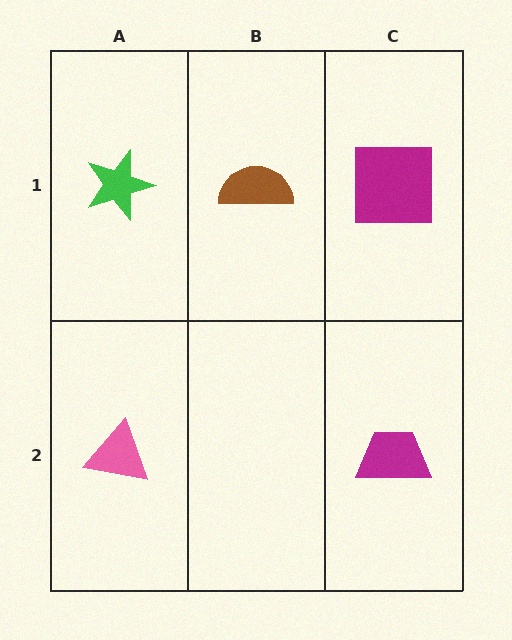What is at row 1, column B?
A brown semicircle.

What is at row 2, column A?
A pink triangle.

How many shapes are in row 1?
3 shapes.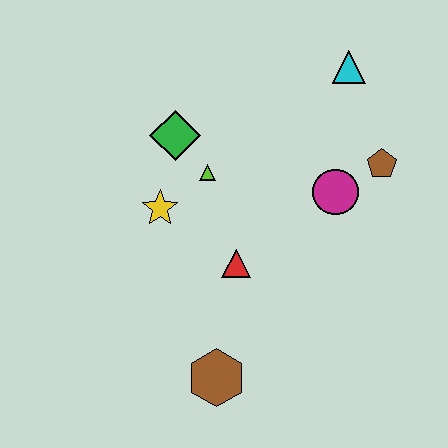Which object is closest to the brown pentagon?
The magenta circle is closest to the brown pentagon.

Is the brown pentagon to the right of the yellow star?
Yes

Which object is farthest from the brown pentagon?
The brown hexagon is farthest from the brown pentagon.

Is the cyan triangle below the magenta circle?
No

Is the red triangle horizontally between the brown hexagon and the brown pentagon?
Yes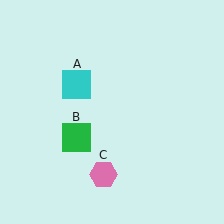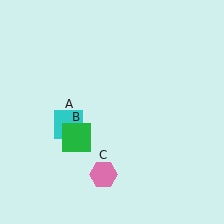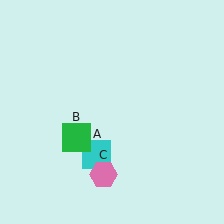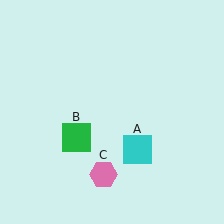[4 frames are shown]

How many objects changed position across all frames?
1 object changed position: cyan square (object A).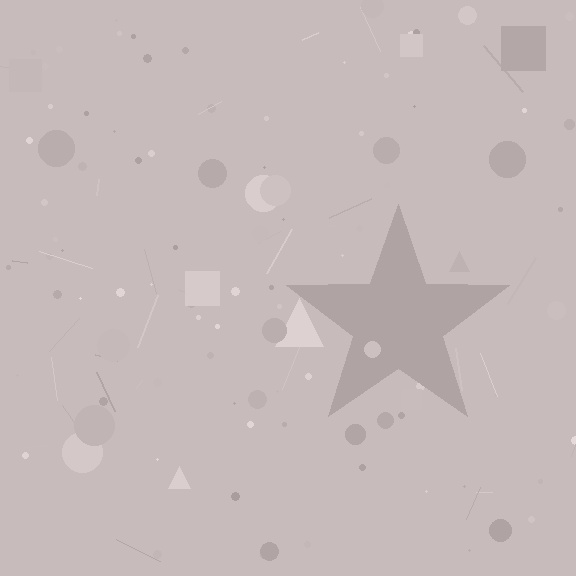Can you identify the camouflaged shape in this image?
The camouflaged shape is a star.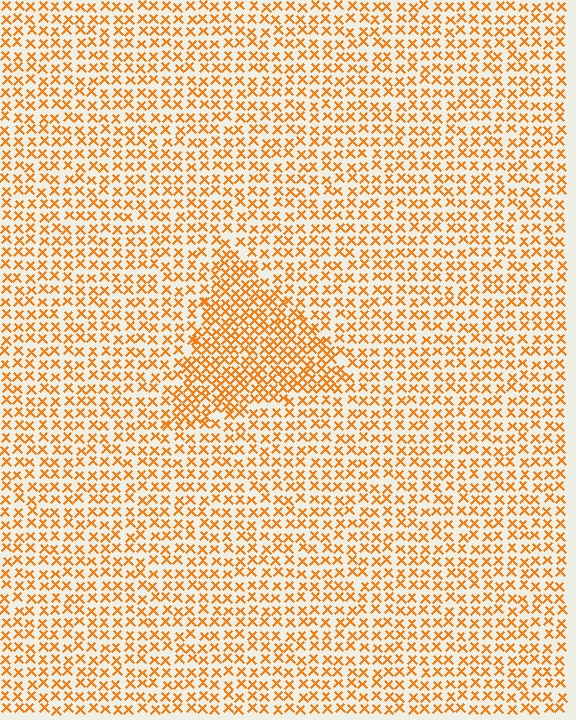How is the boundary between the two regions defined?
The boundary is defined by a change in element density (approximately 1.7x ratio). All elements are the same color, size, and shape.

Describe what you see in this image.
The image contains small orange elements arranged at two different densities. A triangle-shaped region is visible where the elements are more densely packed than the surrounding area.